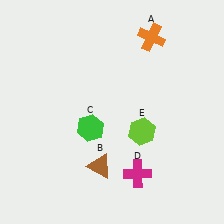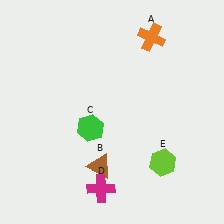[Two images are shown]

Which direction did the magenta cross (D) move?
The magenta cross (D) moved left.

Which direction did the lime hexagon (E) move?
The lime hexagon (E) moved down.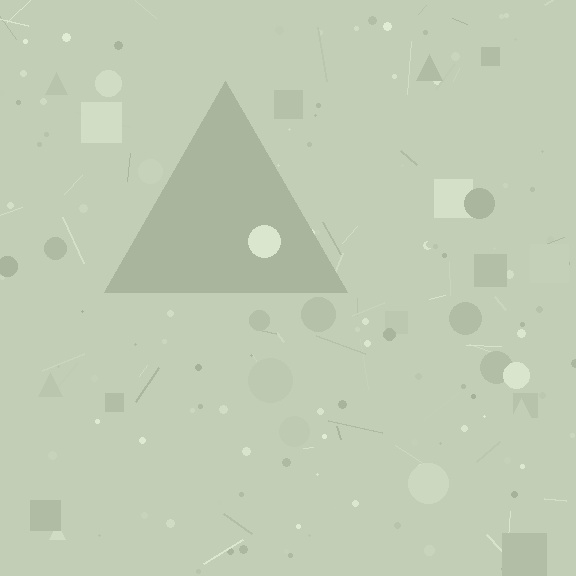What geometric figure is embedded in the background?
A triangle is embedded in the background.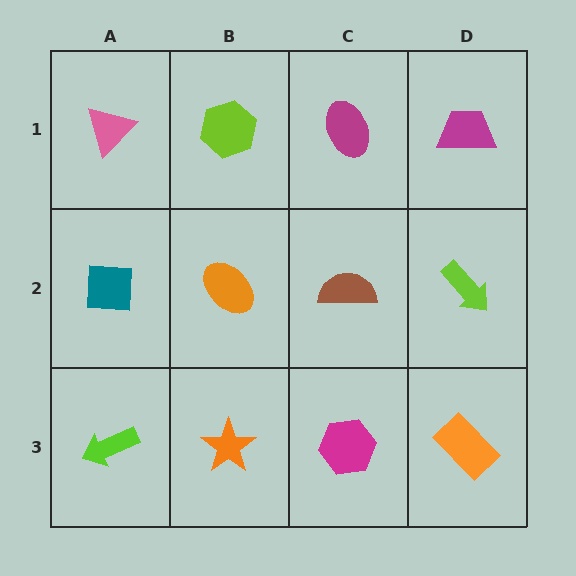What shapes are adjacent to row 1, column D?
A lime arrow (row 2, column D), a magenta ellipse (row 1, column C).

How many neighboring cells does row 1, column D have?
2.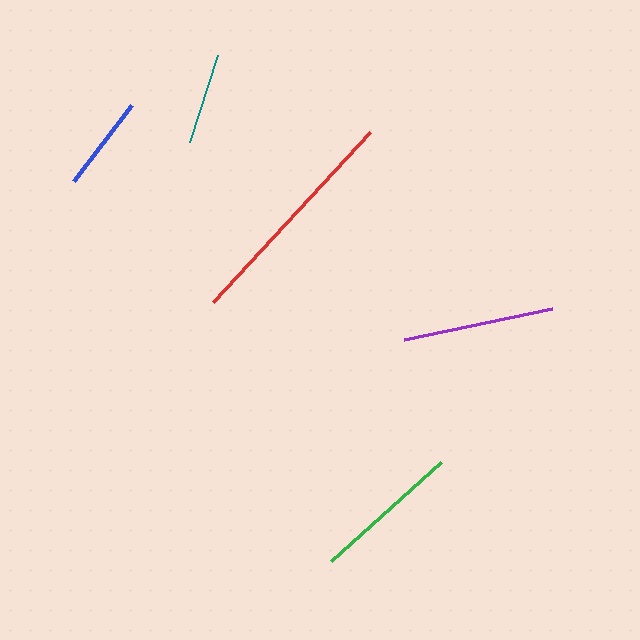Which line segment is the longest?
The red line is the longest at approximately 231 pixels.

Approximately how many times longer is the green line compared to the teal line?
The green line is approximately 1.6 times the length of the teal line.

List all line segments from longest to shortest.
From longest to shortest: red, purple, green, blue, teal.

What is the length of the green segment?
The green segment is approximately 148 pixels long.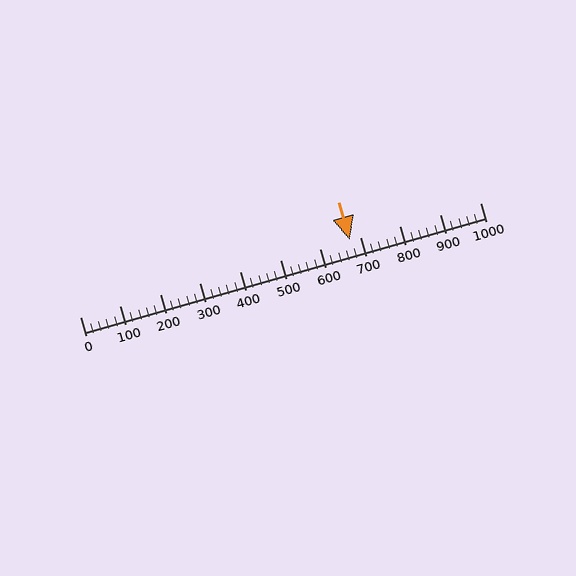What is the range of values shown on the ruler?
The ruler shows values from 0 to 1000.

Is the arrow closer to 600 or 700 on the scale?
The arrow is closer to 700.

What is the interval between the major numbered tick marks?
The major tick marks are spaced 100 units apart.